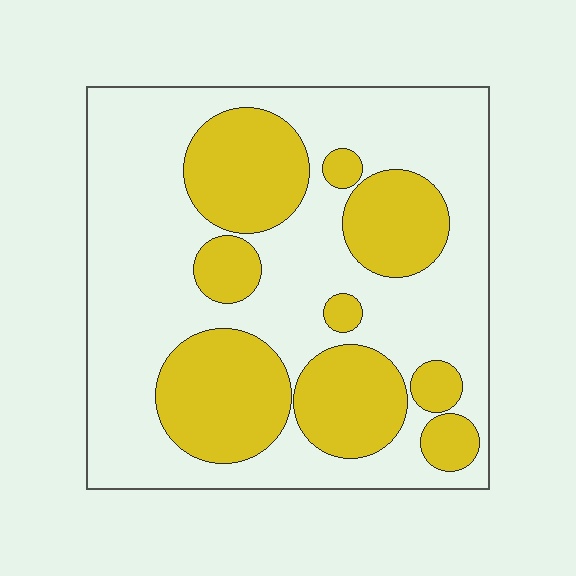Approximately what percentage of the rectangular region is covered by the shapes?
Approximately 35%.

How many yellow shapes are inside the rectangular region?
9.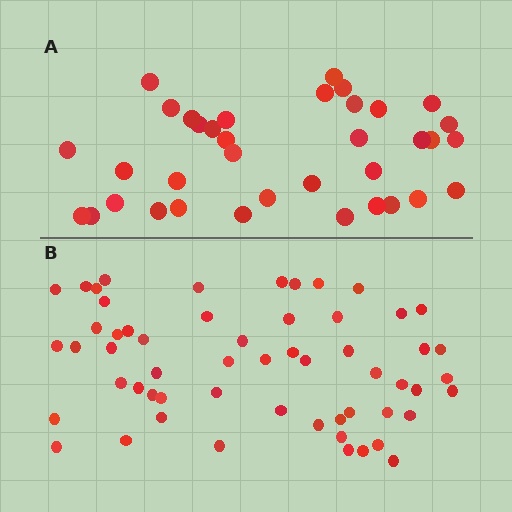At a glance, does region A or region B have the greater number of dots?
Region B (the bottom region) has more dots.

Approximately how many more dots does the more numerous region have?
Region B has approximately 20 more dots than region A.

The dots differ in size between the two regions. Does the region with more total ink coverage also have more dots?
No. Region A has more total ink coverage because its dots are larger, but region B actually contains more individual dots. Total area can be misleading — the number of items is what matters here.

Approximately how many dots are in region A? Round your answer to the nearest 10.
About 40 dots. (The exact count is 36, which rounds to 40.)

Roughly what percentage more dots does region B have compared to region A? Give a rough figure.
About 60% more.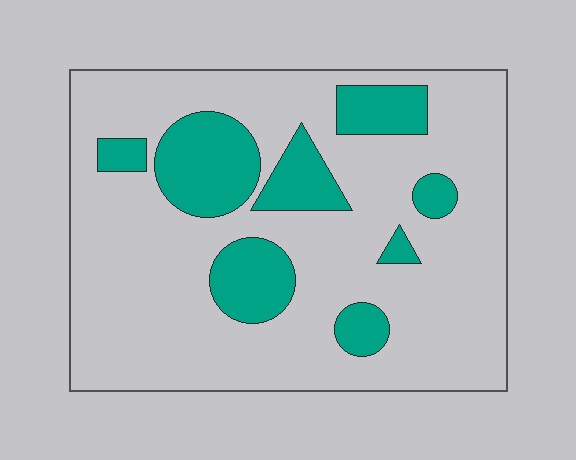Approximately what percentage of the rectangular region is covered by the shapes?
Approximately 20%.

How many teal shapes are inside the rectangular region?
8.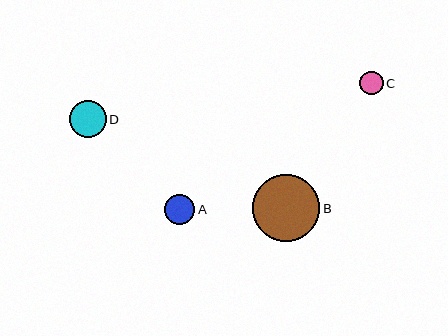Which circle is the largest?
Circle B is the largest with a size of approximately 67 pixels.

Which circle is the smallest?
Circle C is the smallest with a size of approximately 24 pixels.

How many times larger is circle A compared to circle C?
Circle A is approximately 1.3 times the size of circle C.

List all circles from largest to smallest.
From largest to smallest: B, D, A, C.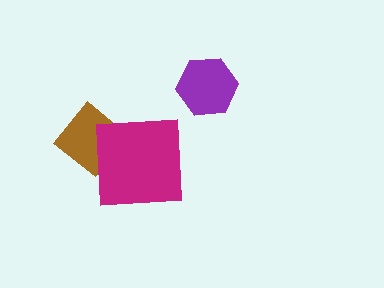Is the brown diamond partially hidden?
Yes, it is partially covered by another shape.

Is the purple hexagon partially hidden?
No, no other shape covers it.